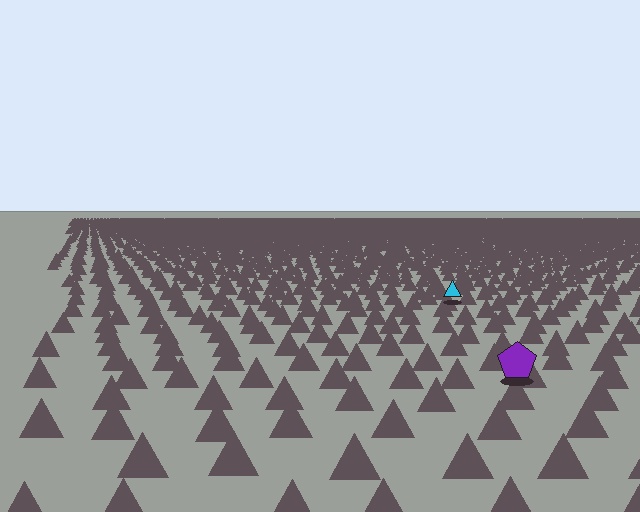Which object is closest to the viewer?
The purple pentagon is closest. The texture marks near it are larger and more spread out.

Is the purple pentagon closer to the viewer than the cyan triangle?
Yes. The purple pentagon is closer — you can tell from the texture gradient: the ground texture is coarser near it.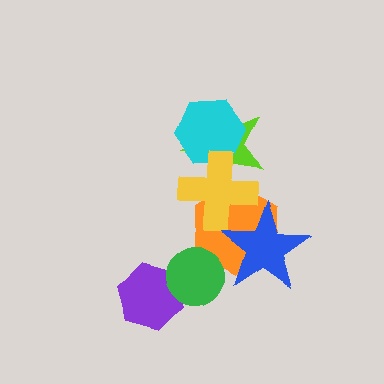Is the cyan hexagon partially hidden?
Yes, it is partially covered by another shape.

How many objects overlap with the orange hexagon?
3 objects overlap with the orange hexagon.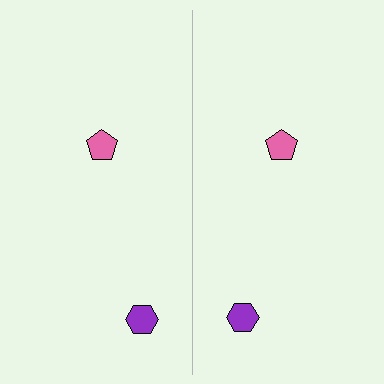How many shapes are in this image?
There are 4 shapes in this image.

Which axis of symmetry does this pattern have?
The pattern has a vertical axis of symmetry running through the center of the image.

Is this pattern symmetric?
Yes, this pattern has bilateral (reflection) symmetry.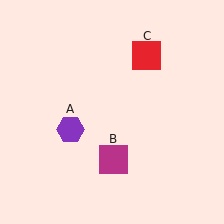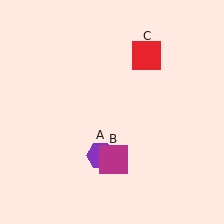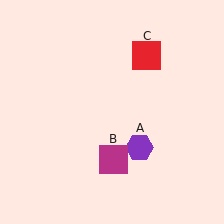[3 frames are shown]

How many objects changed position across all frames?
1 object changed position: purple hexagon (object A).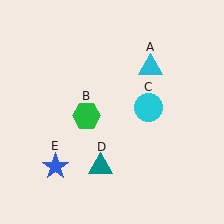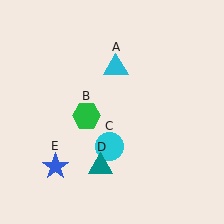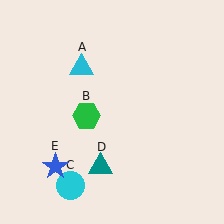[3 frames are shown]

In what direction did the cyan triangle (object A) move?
The cyan triangle (object A) moved left.